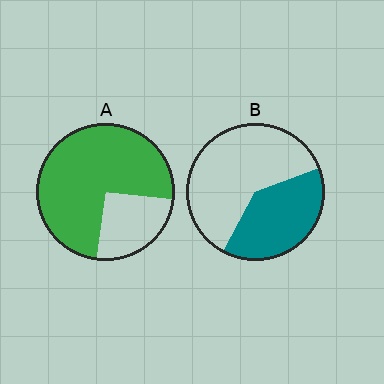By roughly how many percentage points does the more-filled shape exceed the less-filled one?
By roughly 35 percentage points (A over B).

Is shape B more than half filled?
No.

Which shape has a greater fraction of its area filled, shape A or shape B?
Shape A.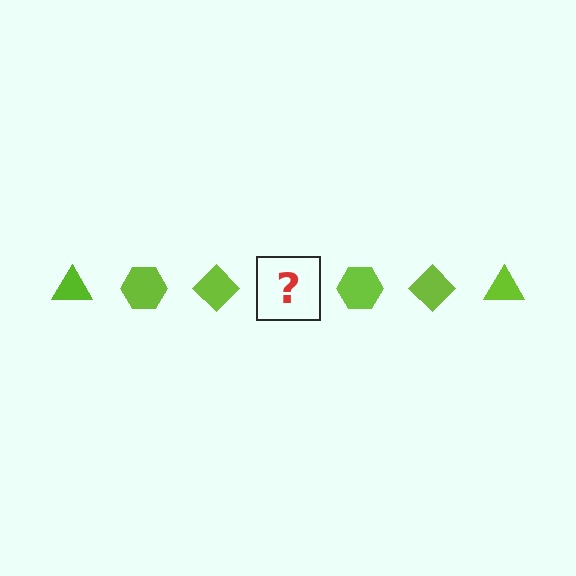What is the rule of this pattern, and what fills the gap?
The rule is that the pattern cycles through triangle, hexagon, diamond shapes in lime. The gap should be filled with a lime triangle.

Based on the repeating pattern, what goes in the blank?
The blank should be a lime triangle.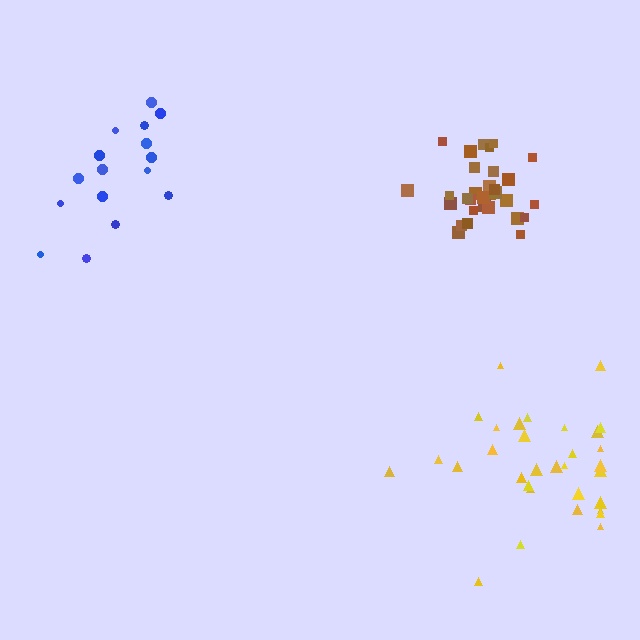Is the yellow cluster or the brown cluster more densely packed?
Brown.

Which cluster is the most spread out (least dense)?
Blue.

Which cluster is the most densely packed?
Brown.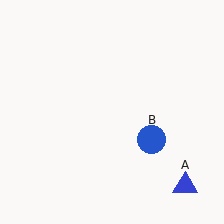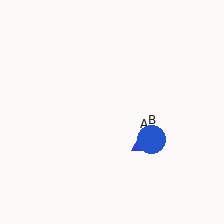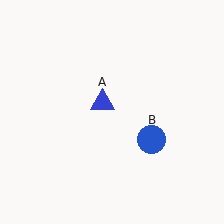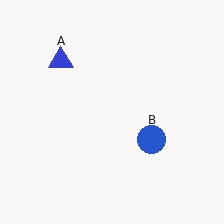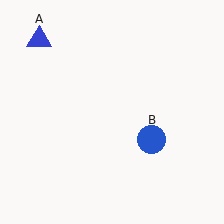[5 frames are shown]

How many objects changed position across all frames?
1 object changed position: blue triangle (object A).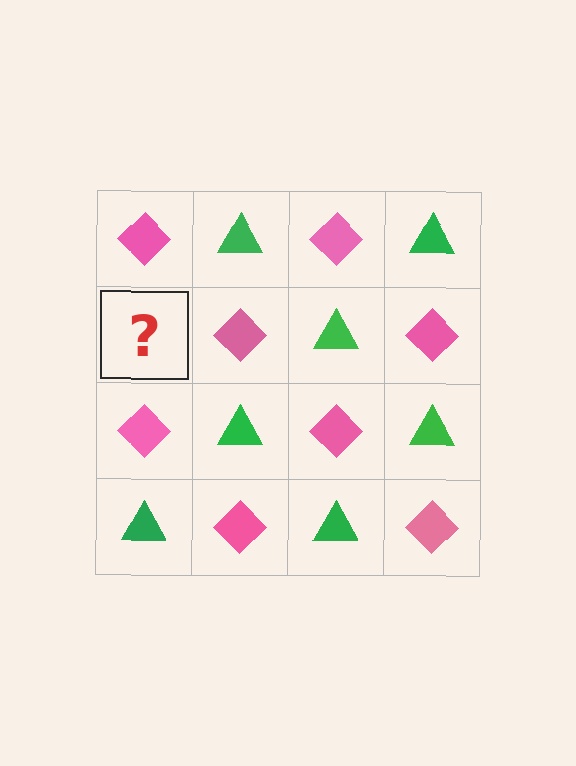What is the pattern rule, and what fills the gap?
The rule is that it alternates pink diamond and green triangle in a checkerboard pattern. The gap should be filled with a green triangle.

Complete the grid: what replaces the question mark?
The question mark should be replaced with a green triangle.